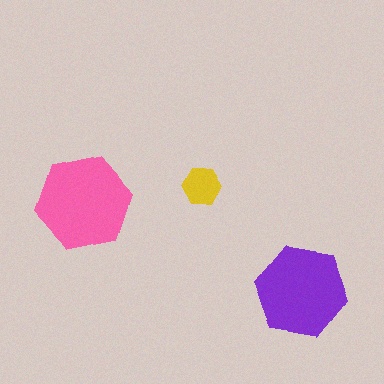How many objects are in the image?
There are 3 objects in the image.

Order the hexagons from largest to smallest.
the pink one, the purple one, the yellow one.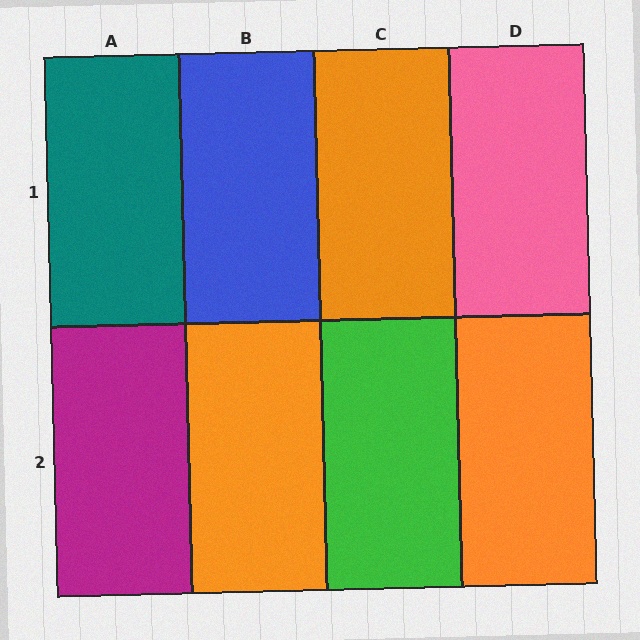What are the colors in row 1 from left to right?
Teal, blue, orange, pink.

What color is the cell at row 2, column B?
Orange.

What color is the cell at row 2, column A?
Magenta.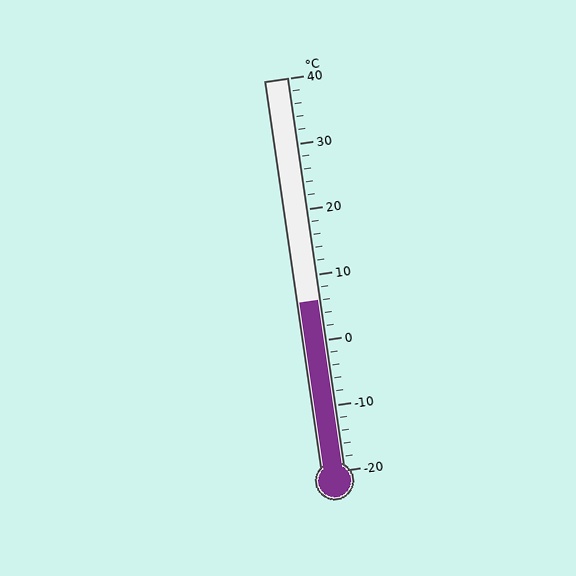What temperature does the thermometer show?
The thermometer shows approximately 6°C.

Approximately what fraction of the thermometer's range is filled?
The thermometer is filled to approximately 45% of its range.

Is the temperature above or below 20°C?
The temperature is below 20°C.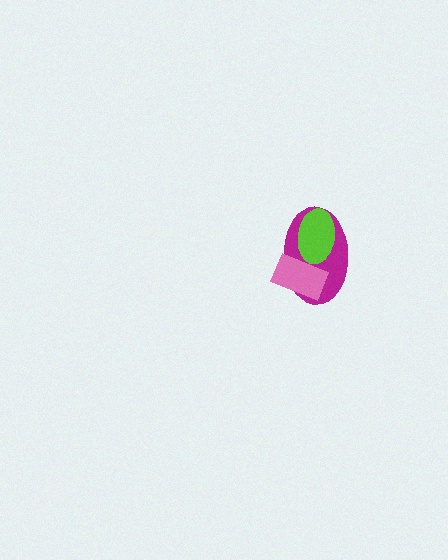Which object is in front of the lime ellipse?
The pink rectangle is in front of the lime ellipse.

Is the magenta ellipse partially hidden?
Yes, it is partially covered by another shape.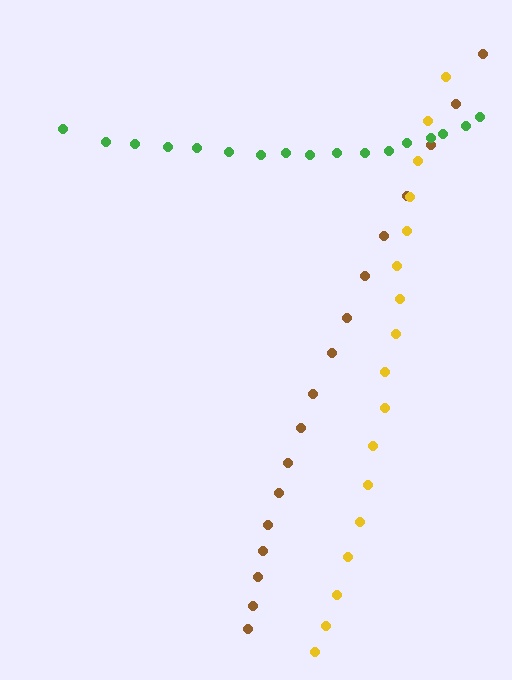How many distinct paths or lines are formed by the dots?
There are 3 distinct paths.